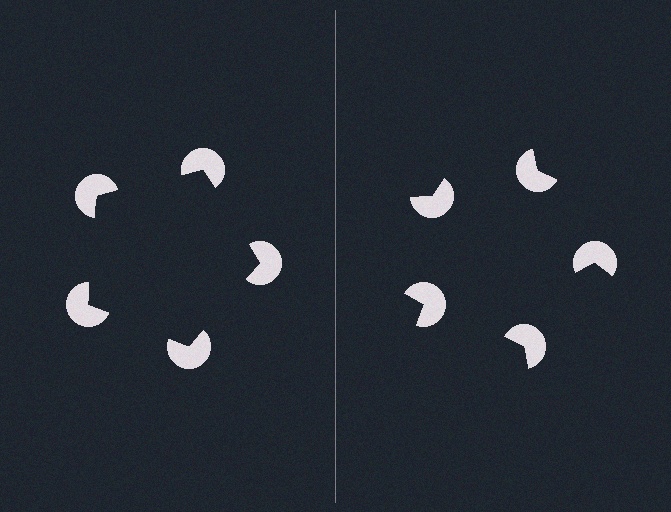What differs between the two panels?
The pac-man discs are positioned identically on both sides; only the wedge orientations differ. On the left they align to a pentagon; on the right they are misaligned.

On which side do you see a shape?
An illusory pentagon appears on the left side. On the right side the wedge cuts are rotated, so no coherent shape forms.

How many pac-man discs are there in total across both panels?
10 — 5 on each side.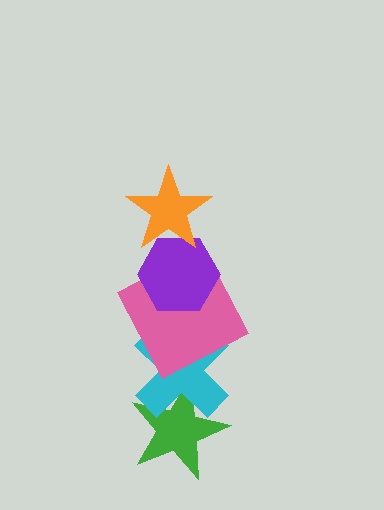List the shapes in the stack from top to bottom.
From top to bottom: the orange star, the purple hexagon, the pink square, the cyan cross, the green star.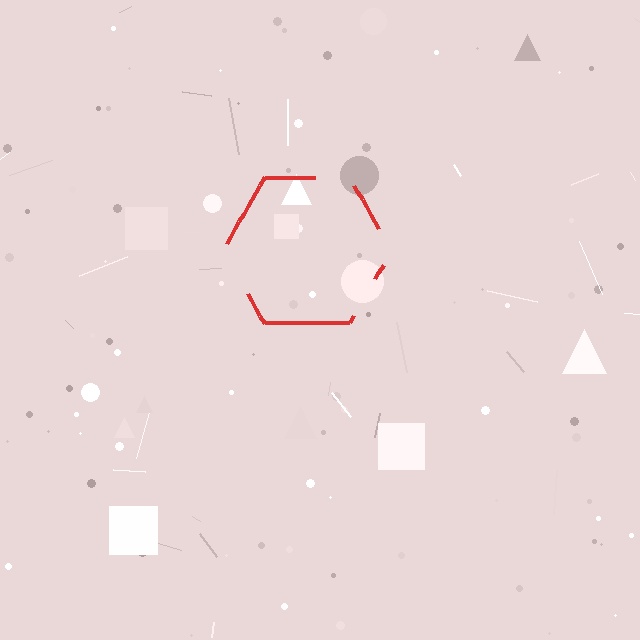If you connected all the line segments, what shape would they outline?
They would outline a hexagon.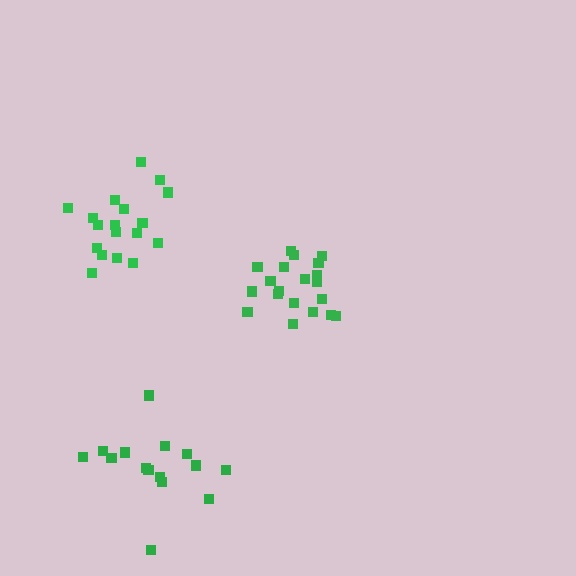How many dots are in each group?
Group 1: 20 dots, Group 2: 15 dots, Group 3: 18 dots (53 total).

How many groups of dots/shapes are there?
There are 3 groups.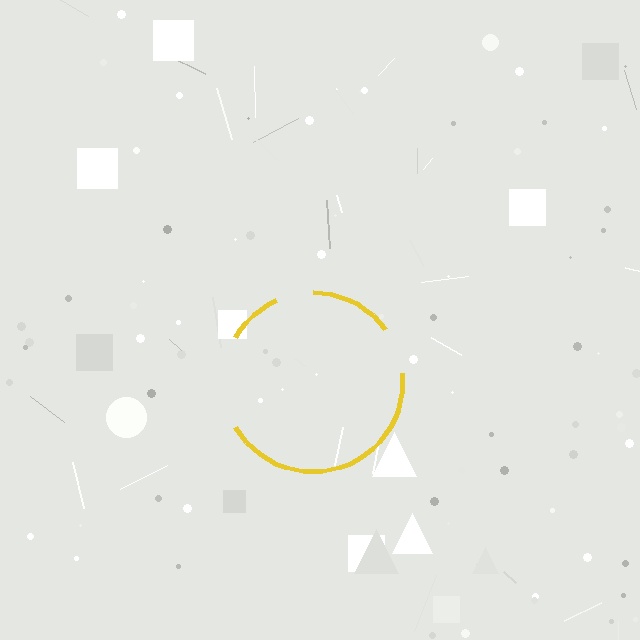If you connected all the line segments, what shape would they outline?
They would outline a circle.